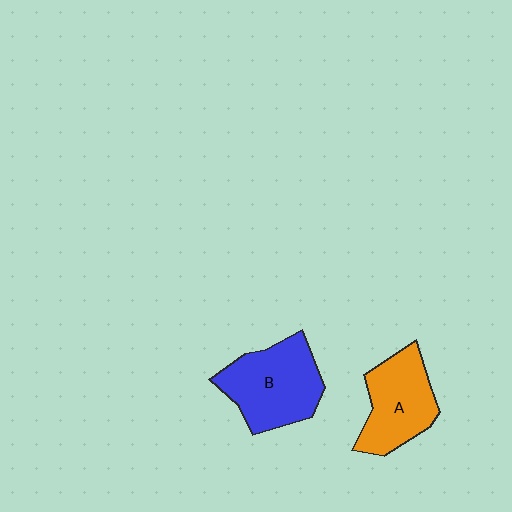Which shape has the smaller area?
Shape A (orange).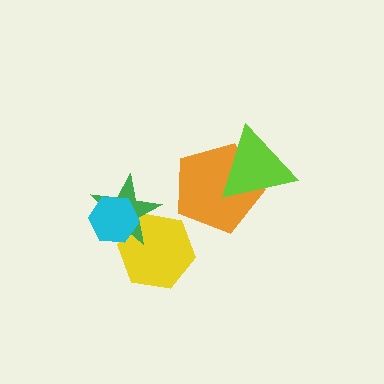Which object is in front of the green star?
The cyan hexagon is in front of the green star.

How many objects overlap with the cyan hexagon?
2 objects overlap with the cyan hexagon.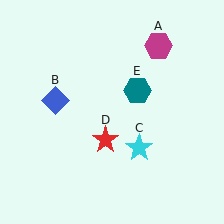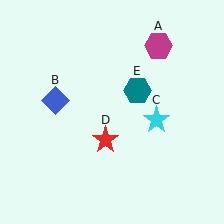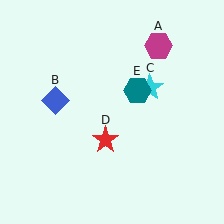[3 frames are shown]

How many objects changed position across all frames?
1 object changed position: cyan star (object C).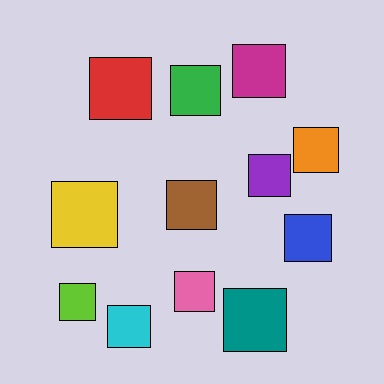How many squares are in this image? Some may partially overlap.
There are 12 squares.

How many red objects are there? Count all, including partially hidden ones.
There is 1 red object.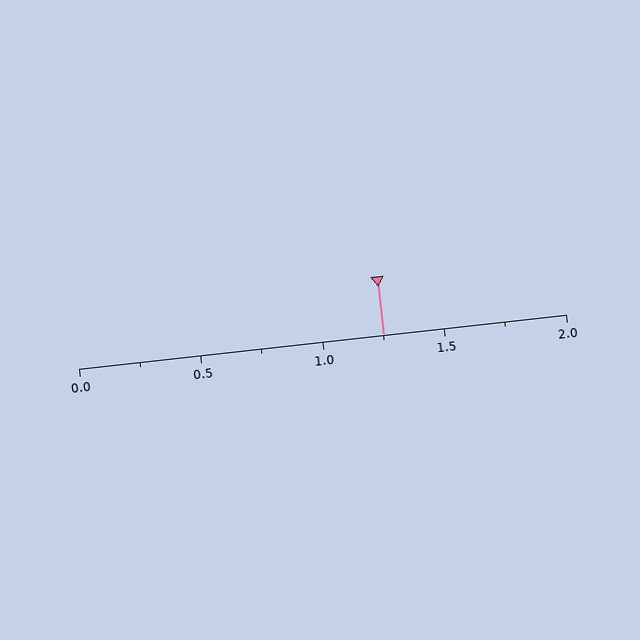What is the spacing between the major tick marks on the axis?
The major ticks are spaced 0.5 apart.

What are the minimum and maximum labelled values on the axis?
The axis runs from 0.0 to 2.0.